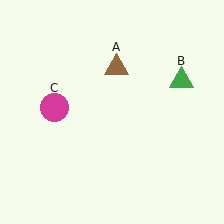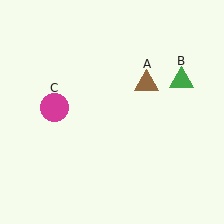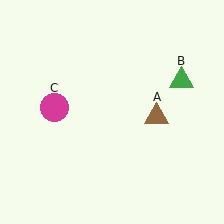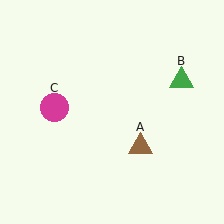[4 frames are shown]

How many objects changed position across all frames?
1 object changed position: brown triangle (object A).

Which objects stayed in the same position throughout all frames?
Green triangle (object B) and magenta circle (object C) remained stationary.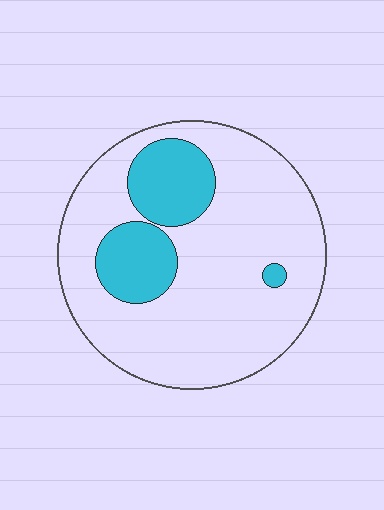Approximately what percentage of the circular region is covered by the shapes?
Approximately 20%.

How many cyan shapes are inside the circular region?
3.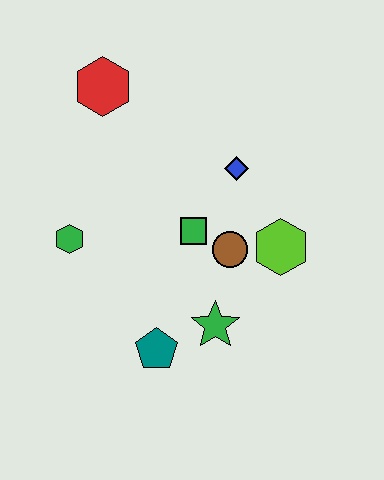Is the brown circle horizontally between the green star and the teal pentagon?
No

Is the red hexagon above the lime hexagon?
Yes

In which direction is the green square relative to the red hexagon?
The green square is below the red hexagon.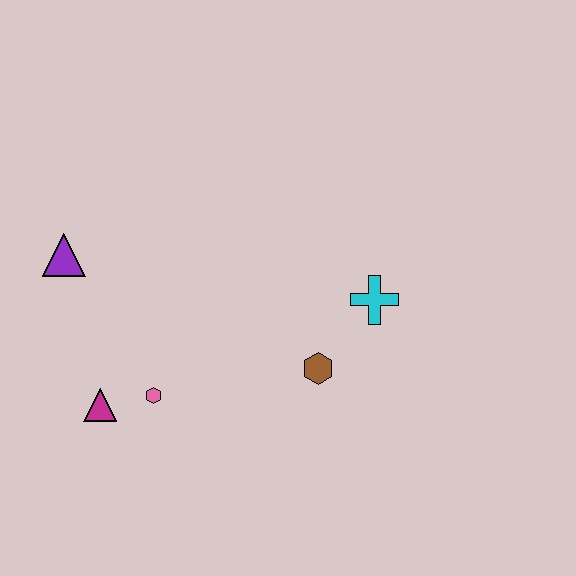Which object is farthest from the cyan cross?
The purple triangle is farthest from the cyan cross.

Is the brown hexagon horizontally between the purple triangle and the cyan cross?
Yes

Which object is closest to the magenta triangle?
The pink hexagon is closest to the magenta triangle.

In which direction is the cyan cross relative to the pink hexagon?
The cyan cross is to the right of the pink hexagon.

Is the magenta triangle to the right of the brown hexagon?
No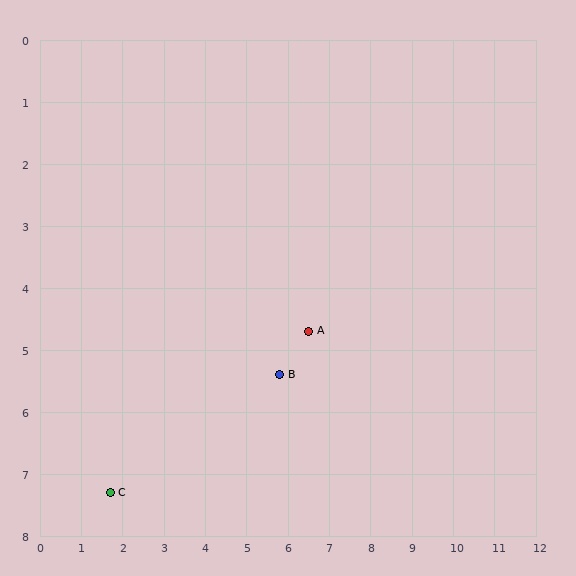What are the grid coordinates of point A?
Point A is at approximately (6.5, 4.7).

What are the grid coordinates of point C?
Point C is at approximately (1.7, 7.3).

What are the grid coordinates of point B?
Point B is at approximately (5.8, 5.4).